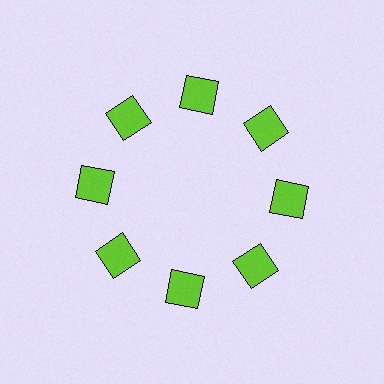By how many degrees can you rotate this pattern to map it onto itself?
The pattern maps onto itself every 45 degrees of rotation.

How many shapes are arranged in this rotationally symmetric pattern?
There are 8 shapes, arranged in 8 groups of 1.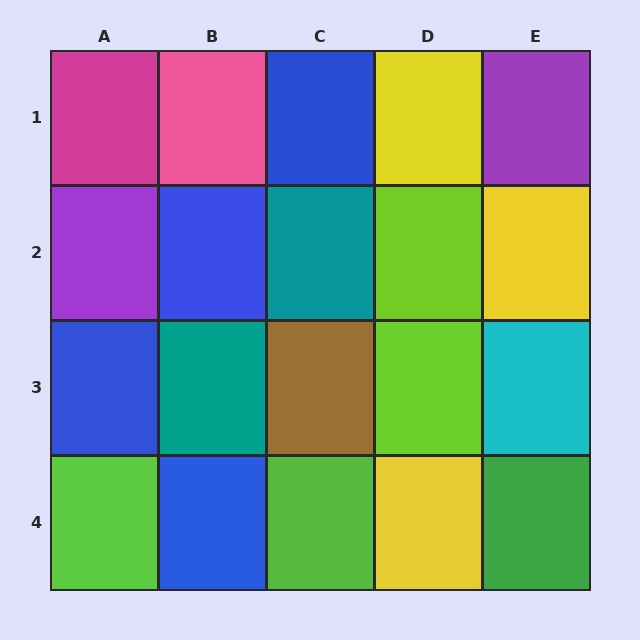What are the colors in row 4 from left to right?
Lime, blue, lime, yellow, green.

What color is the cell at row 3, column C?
Brown.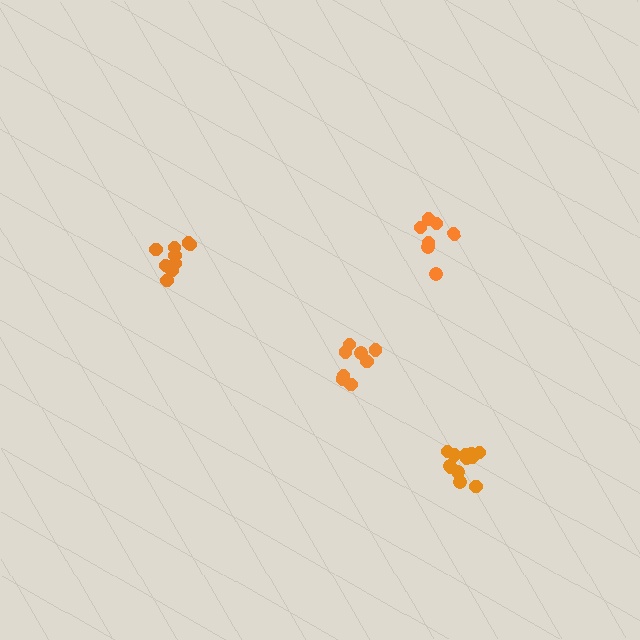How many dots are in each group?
Group 1: 9 dots, Group 2: 7 dots, Group 3: 12 dots, Group 4: 8 dots (36 total).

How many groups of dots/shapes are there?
There are 4 groups.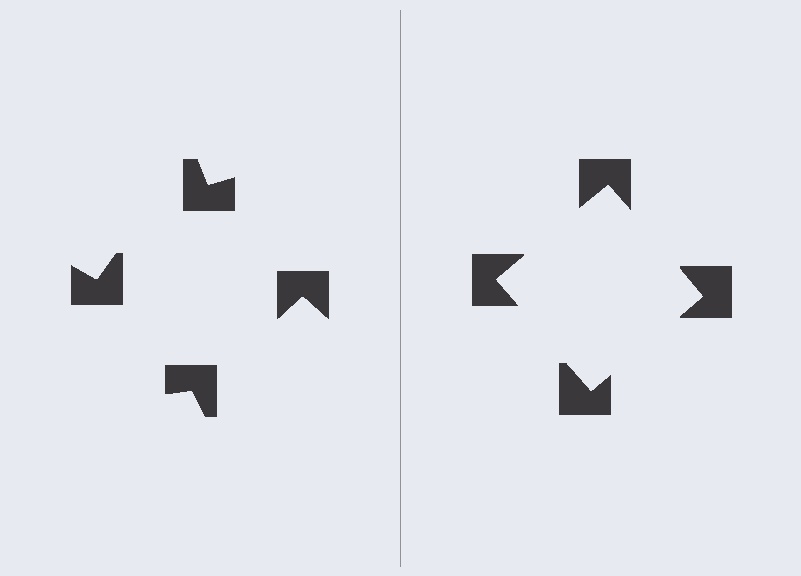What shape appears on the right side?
An illusory square.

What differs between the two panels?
The notched squares are positioned identically on both sides; only the wedge orientations differ. On the right they align to a square; on the left they are misaligned.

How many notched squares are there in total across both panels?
8 — 4 on each side.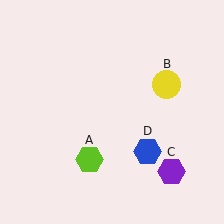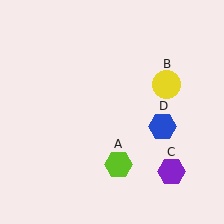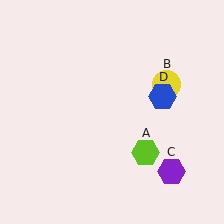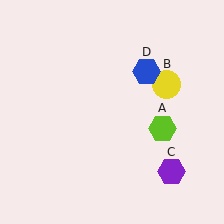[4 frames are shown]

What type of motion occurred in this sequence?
The lime hexagon (object A), blue hexagon (object D) rotated counterclockwise around the center of the scene.